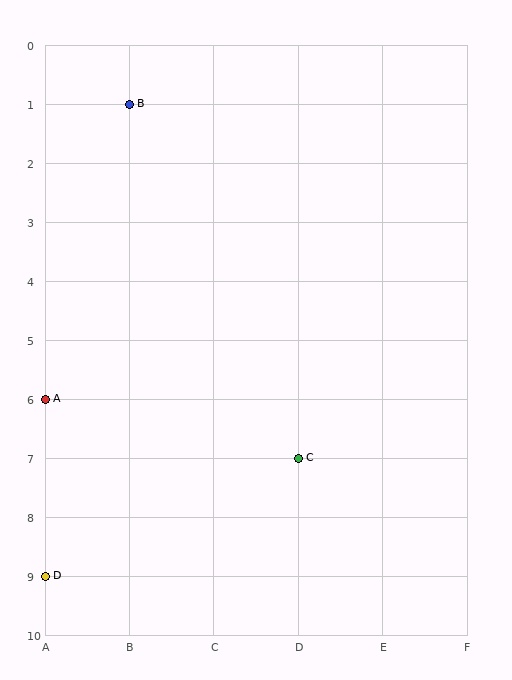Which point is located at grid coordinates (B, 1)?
Point B is at (B, 1).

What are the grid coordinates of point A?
Point A is at grid coordinates (A, 6).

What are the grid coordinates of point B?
Point B is at grid coordinates (B, 1).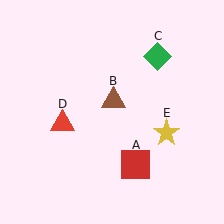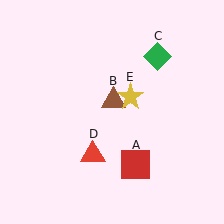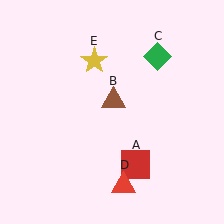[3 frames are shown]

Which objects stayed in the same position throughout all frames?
Red square (object A) and brown triangle (object B) and green diamond (object C) remained stationary.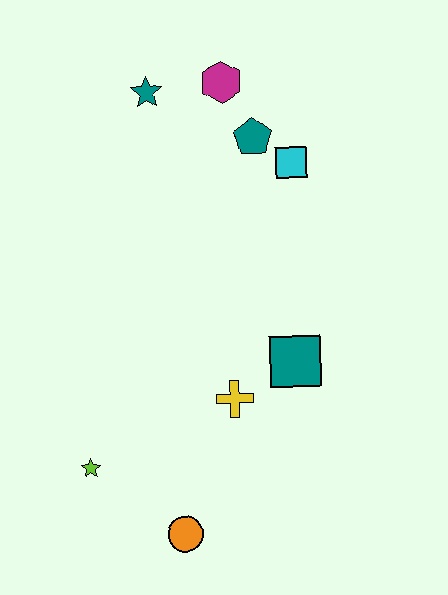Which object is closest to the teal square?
The yellow cross is closest to the teal square.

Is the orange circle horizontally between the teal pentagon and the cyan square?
No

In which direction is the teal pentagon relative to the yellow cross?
The teal pentagon is above the yellow cross.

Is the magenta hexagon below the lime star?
No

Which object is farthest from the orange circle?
The magenta hexagon is farthest from the orange circle.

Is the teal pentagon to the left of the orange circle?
No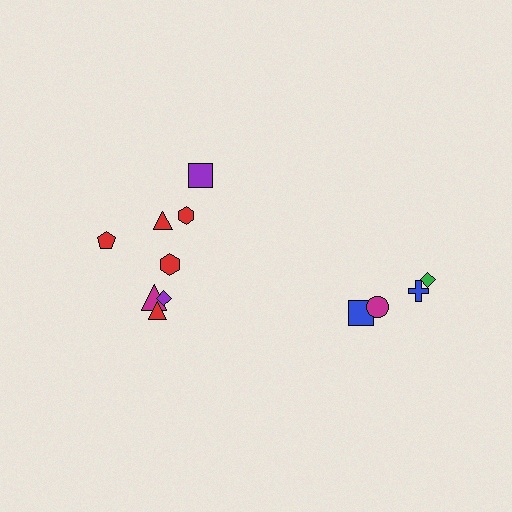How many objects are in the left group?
There are 8 objects.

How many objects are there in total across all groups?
There are 12 objects.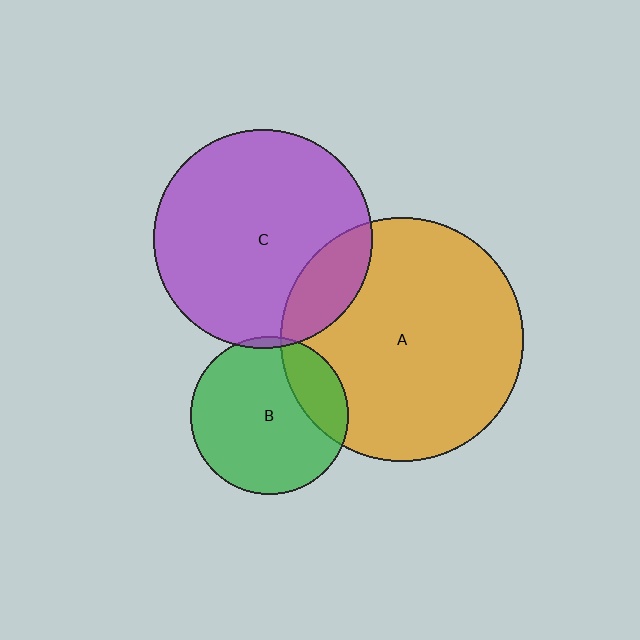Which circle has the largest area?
Circle A (orange).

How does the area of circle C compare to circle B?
Approximately 1.9 times.